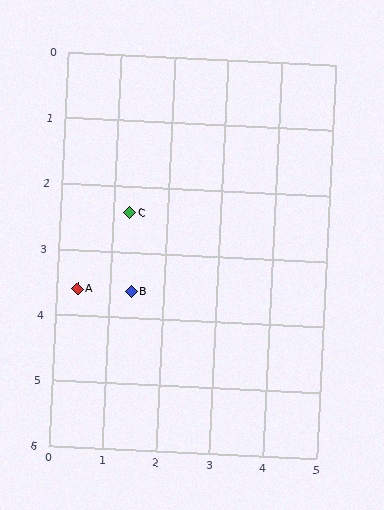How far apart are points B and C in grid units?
Points B and C are about 1.2 grid units apart.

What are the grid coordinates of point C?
Point C is at approximately (1.3, 2.4).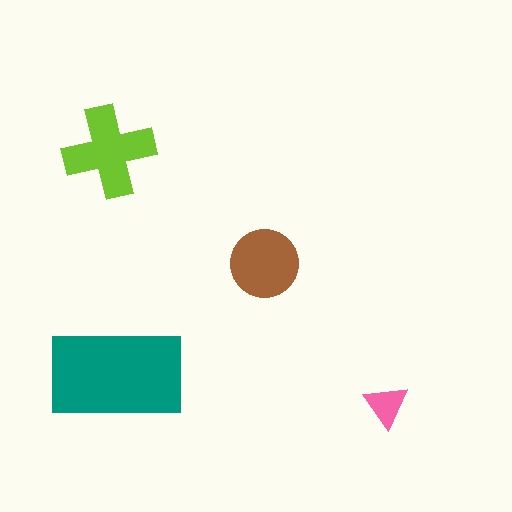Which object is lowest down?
The pink triangle is bottommost.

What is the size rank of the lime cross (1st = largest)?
2nd.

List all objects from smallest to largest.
The pink triangle, the brown circle, the lime cross, the teal rectangle.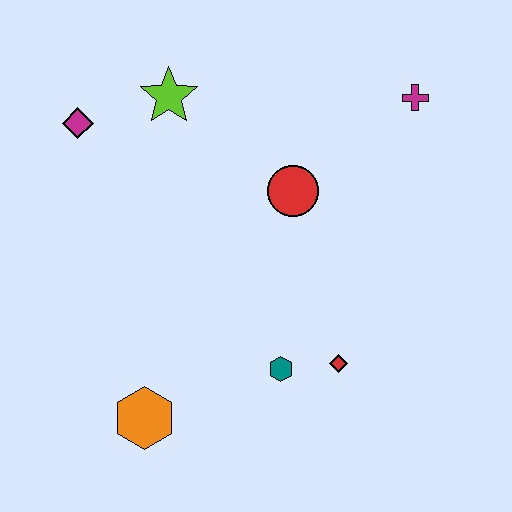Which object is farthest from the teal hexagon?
The magenta diamond is farthest from the teal hexagon.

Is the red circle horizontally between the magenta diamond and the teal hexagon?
No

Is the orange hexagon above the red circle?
No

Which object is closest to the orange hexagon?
The teal hexagon is closest to the orange hexagon.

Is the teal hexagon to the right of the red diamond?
No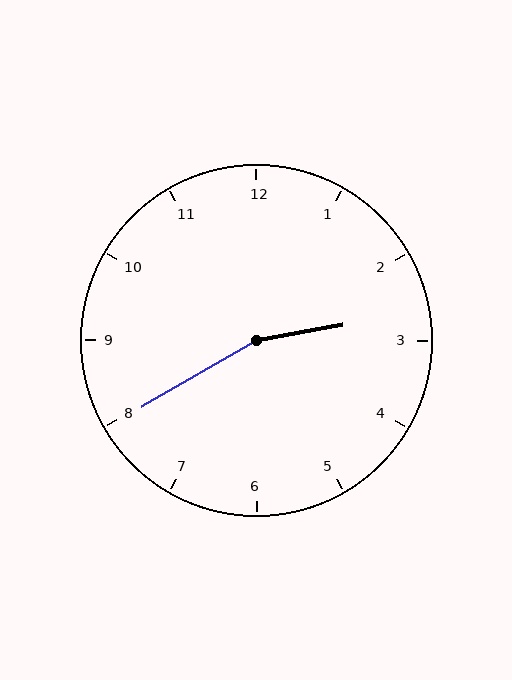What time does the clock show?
2:40.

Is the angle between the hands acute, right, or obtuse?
It is obtuse.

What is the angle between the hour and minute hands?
Approximately 160 degrees.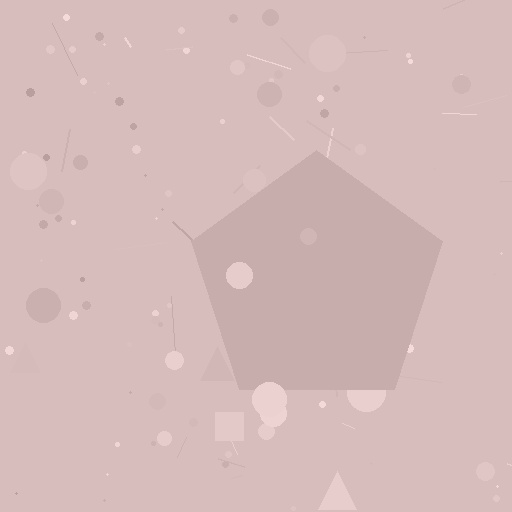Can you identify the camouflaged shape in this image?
The camouflaged shape is a pentagon.